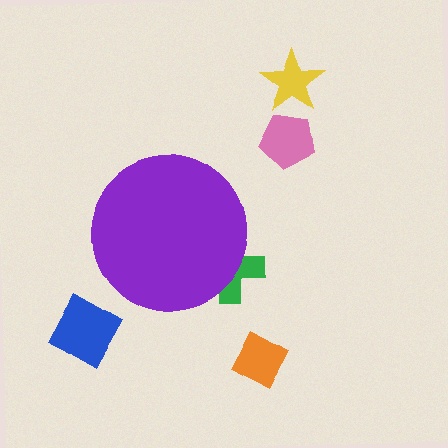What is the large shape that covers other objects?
A purple circle.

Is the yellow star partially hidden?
No, the yellow star is fully visible.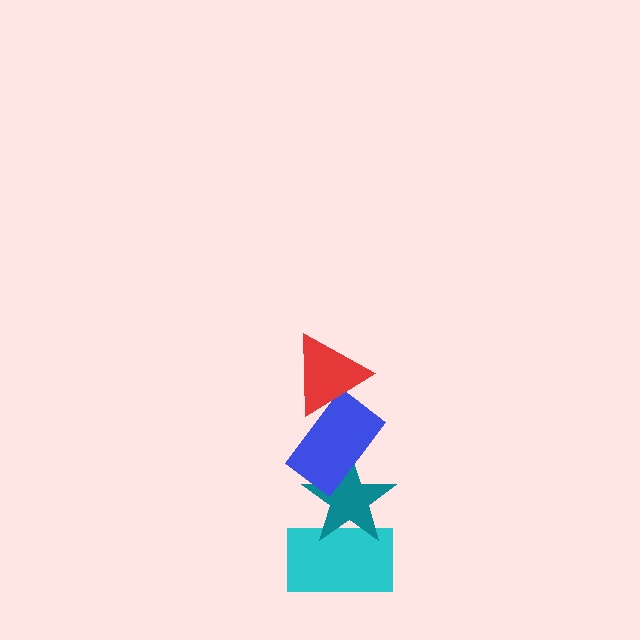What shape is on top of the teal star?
The blue rectangle is on top of the teal star.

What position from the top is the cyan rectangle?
The cyan rectangle is 4th from the top.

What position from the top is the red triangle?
The red triangle is 1st from the top.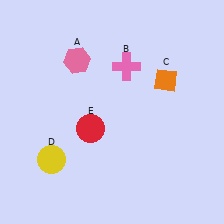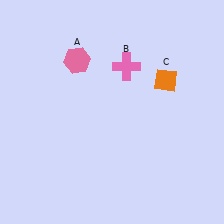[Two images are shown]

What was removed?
The red circle (E), the yellow circle (D) were removed in Image 2.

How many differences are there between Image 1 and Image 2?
There are 2 differences between the two images.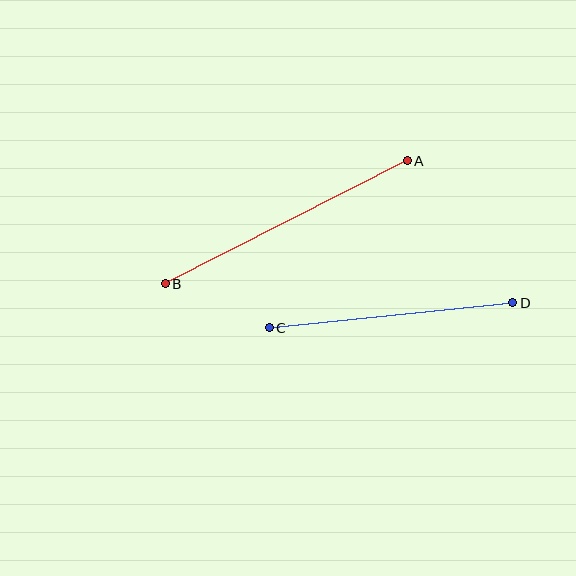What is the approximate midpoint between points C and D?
The midpoint is at approximately (391, 315) pixels.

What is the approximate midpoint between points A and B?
The midpoint is at approximately (286, 222) pixels.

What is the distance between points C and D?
The distance is approximately 245 pixels.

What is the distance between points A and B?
The distance is approximately 272 pixels.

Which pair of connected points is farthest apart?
Points A and B are farthest apart.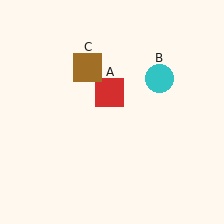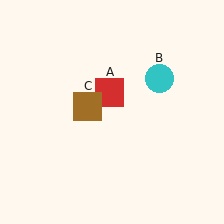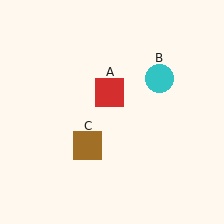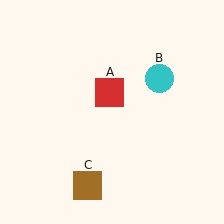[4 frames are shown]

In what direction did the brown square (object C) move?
The brown square (object C) moved down.